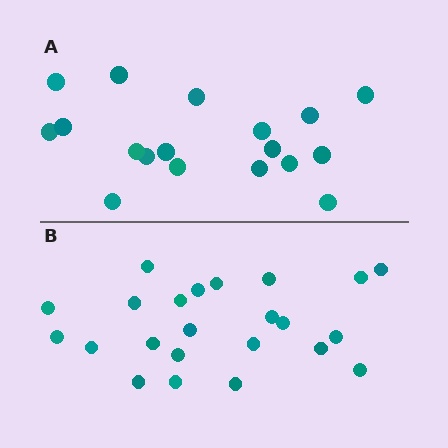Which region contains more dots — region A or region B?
Region B (the bottom region) has more dots.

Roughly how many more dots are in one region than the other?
Region B has about 5 more dots than region A.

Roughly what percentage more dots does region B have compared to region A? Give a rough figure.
About 30% more.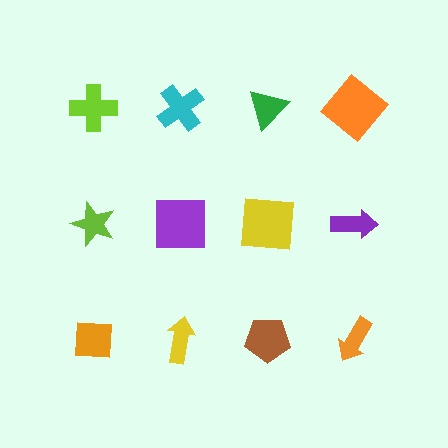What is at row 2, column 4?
A purple arrow.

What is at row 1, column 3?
A green triangle.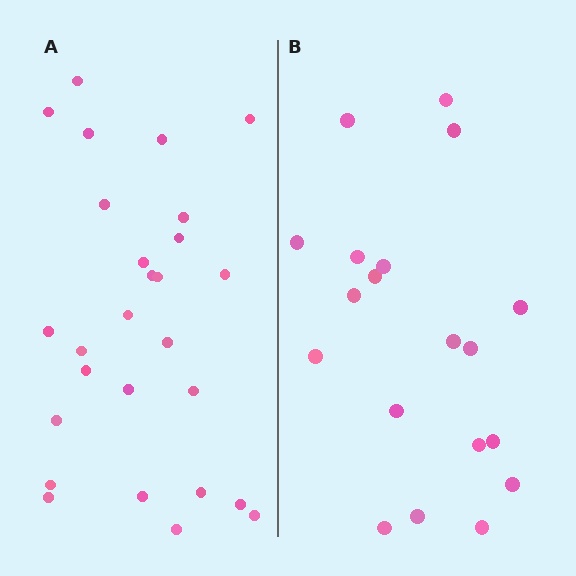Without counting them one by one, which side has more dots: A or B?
Region A (the left region) has more dots.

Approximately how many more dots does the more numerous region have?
Region A has roughly 8 or so more dots than region B.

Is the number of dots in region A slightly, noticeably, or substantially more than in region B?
Region A has noticeably more, but not dramatically so. The ratio is roughly 1.4 to 1.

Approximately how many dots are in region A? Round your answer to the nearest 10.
About 30 dots. (The exact count is 27, which rounds to 30.)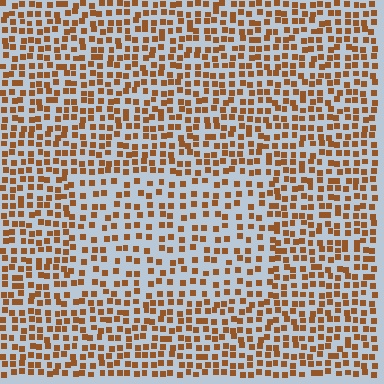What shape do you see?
I see a rectangle.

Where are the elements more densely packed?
The elements are more densely packed outside the rectangle boundary.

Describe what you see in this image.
The image contains small brown elements arranged at two different densities. A rectangle-shaped region is visible where the elements are less densely packed than the surrounding area.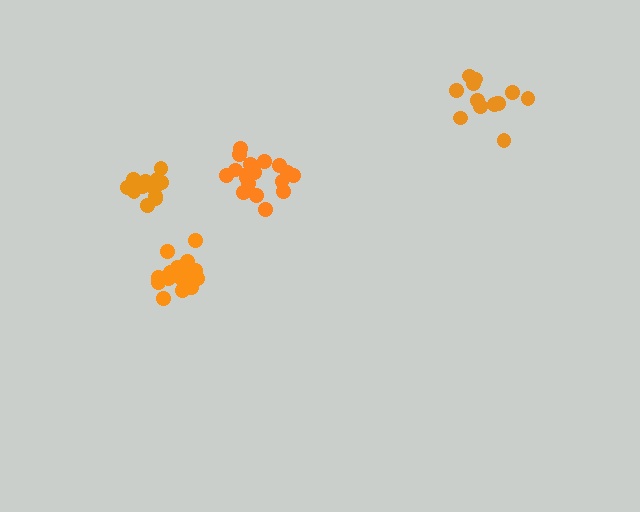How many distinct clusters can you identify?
There are 4 distinct clusters.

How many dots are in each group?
Group 1: 13 dots, Group 2: 18 dots, Group 3: 17 dots, Group 4: 14 dots (62 total).